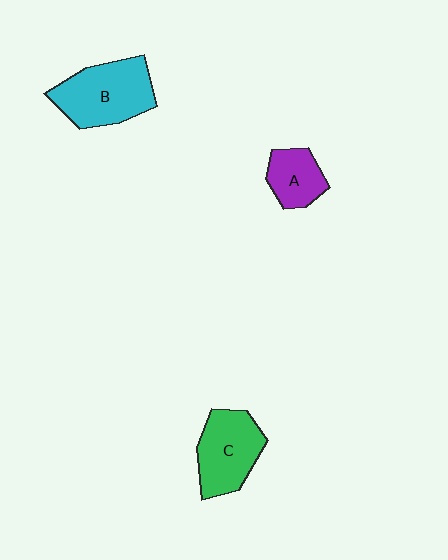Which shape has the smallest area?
Shape A (purple).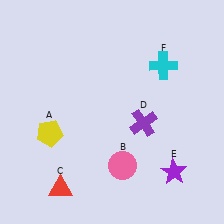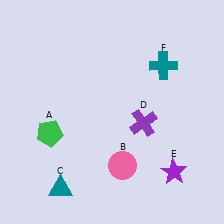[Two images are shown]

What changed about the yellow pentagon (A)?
In Image 1, A is yellow. In Image 2, it changed to green.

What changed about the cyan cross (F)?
In Image 1, F is cyan. In Image 2, it changed to teal.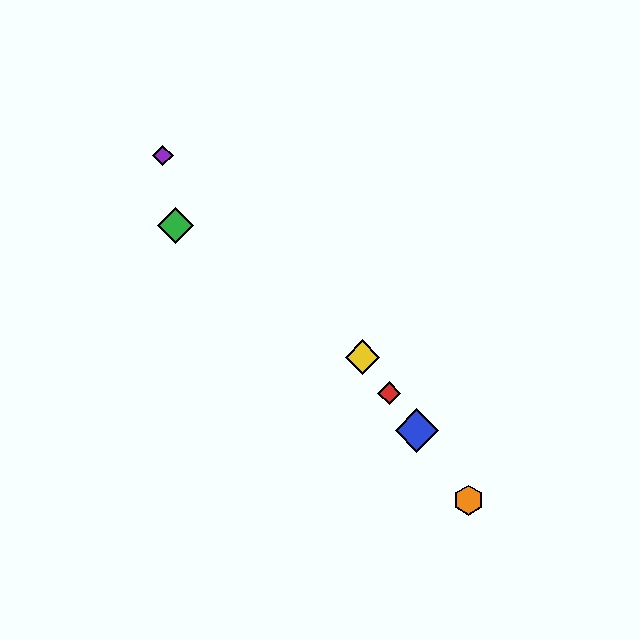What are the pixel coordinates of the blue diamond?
The blue diamond is at (417, 430).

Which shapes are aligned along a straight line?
The red diamond, the blue diamond, the yellow diamond, the orange hexagon are aligned along a straight line.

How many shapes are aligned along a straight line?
4 shapes (the red diamond, the blue diamond, the yellow diamond, the orange hexagon) are aligned along a straight line.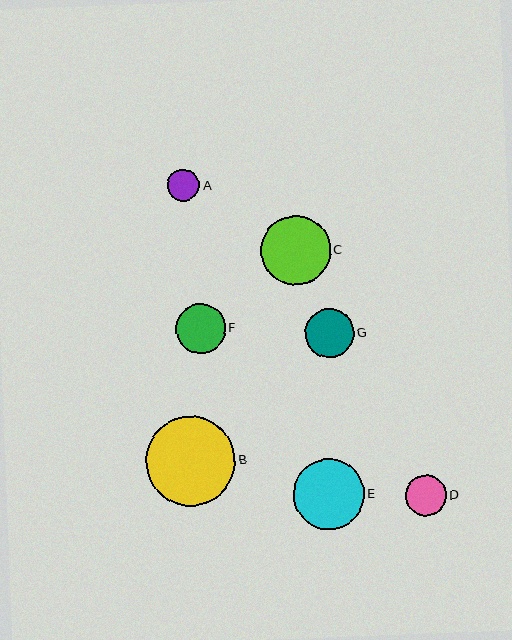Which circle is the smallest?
Circle A is the smallest with a size of approximately 32 pixels.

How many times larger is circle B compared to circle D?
Circle B is approximately 2.2 times the size of circle D.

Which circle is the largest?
Circle B is the largest with a size of approximately 89 pixels.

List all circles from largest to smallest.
From largest to smallest: B, E, C, F, G, D, A.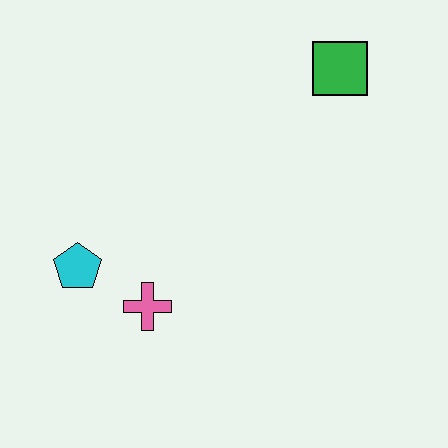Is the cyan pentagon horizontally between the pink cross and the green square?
No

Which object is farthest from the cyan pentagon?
The green square is farthest from the cyan pentagon.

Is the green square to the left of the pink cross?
No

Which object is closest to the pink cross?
The cyan pentagon is closest to the pink cross.